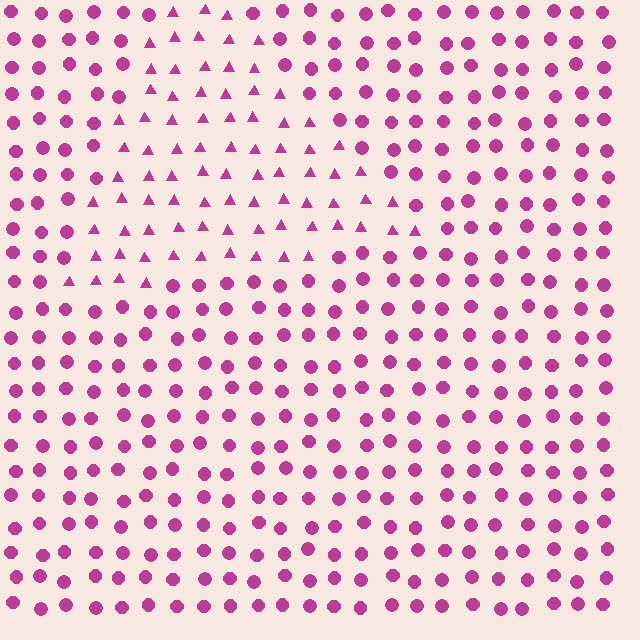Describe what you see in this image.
The image is filled with small magenta elements arranged in a uniform grid. A triangle-shaped region contains triangles, while the surrounding area contains circles. The boundary is defined purely by the change in element shape.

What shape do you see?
I see a triangle.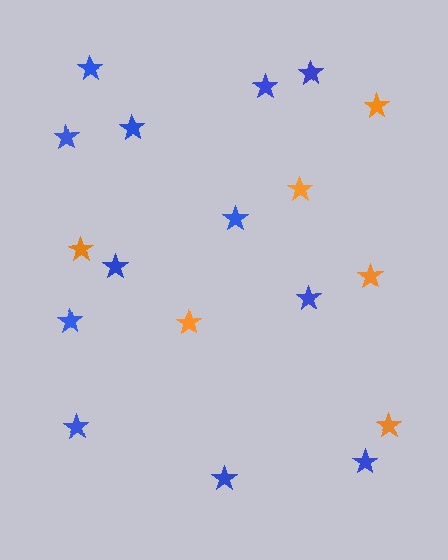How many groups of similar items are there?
There are 2 groups: one group of blue stars (12) and one group of orange stars (6).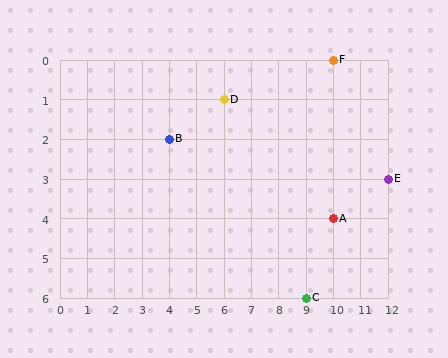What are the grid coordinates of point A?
Point A is at grid coordinates (10, 4).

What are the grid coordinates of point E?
Point E is at grid coordinates (12, 3).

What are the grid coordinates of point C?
Point C is at grid coordinates (9, 6).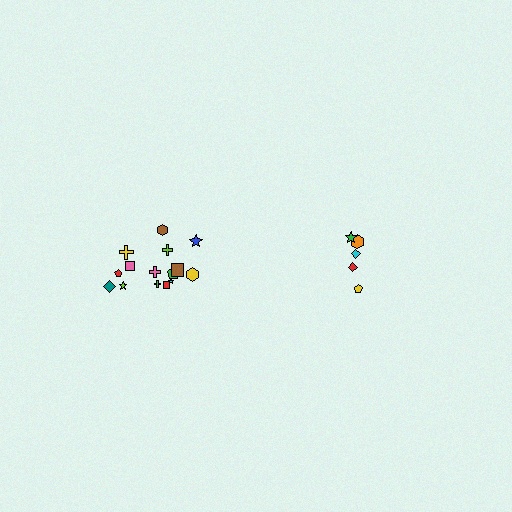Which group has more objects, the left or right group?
The left group.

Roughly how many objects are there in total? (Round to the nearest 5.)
Roughly 20 objects in total.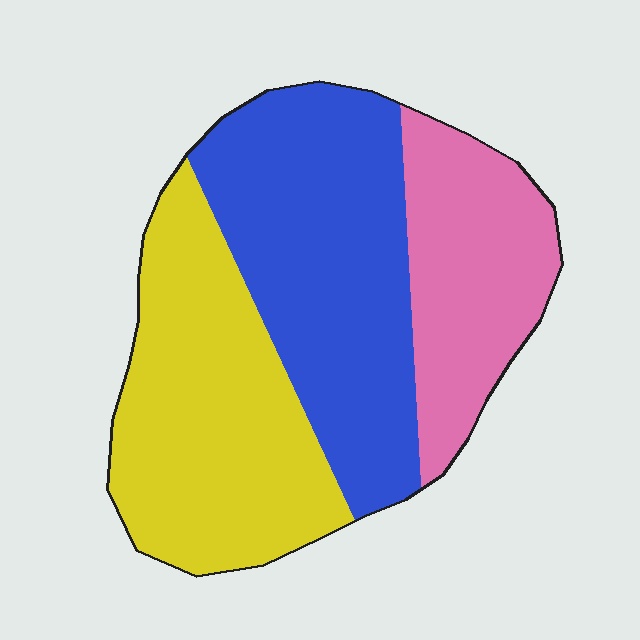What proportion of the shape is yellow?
Yellow takes up about three eighths (3/8) of the shape.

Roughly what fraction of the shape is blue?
Blue takes up about two fifths (2/5) of the shape.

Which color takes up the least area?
Pink, at roughly 25%.